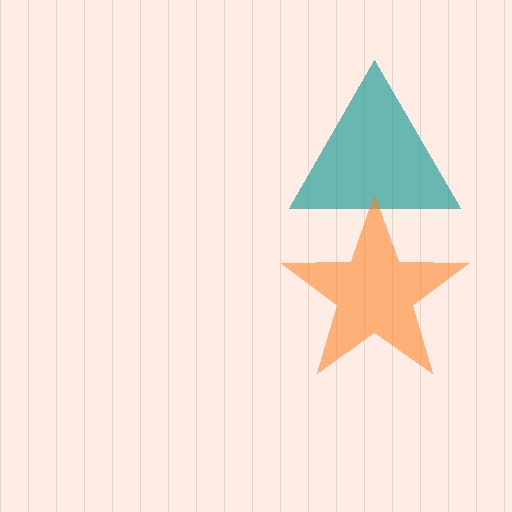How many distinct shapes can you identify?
There are 2 distinct shapes: a teal triangle, an orange star.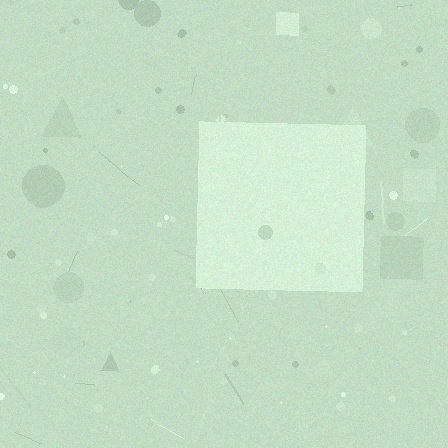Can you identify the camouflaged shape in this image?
The camouflaged shape is a square.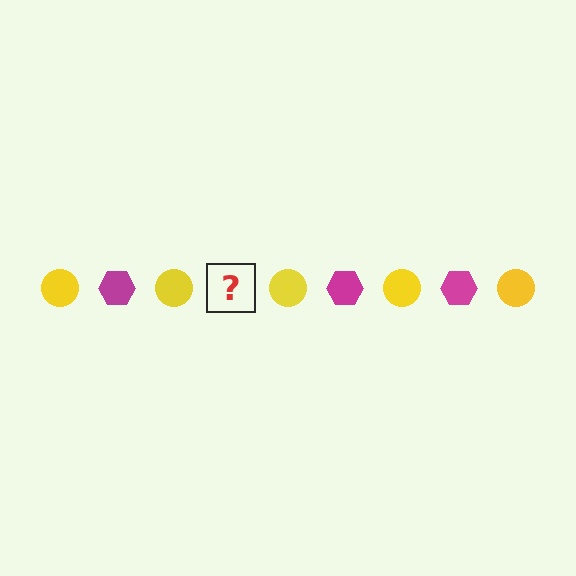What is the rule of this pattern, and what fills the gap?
The rule is that the pattern alternates between yellow circle and magenta hexagon. The gap should be filled with a magenta hexagon.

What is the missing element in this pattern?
The missing element is a magenta hexagon.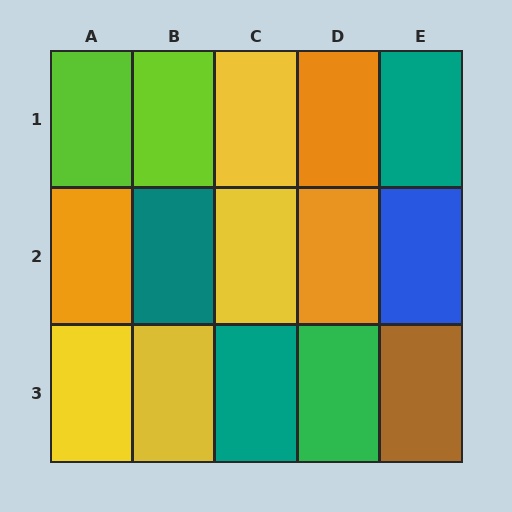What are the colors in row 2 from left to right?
Orange, teal, yellow, orange, blue.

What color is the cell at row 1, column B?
Lime.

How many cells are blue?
1 cell is blue.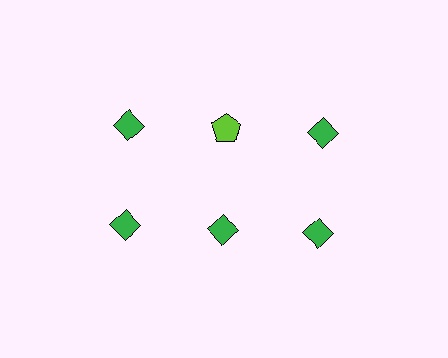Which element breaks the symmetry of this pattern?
The lime pentagon in the top row, second from left column breaks the symmetry. All other shapes are green diamonds.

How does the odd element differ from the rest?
It differs in both color (lime instead of green) and shape (pentagon instead of diamond).